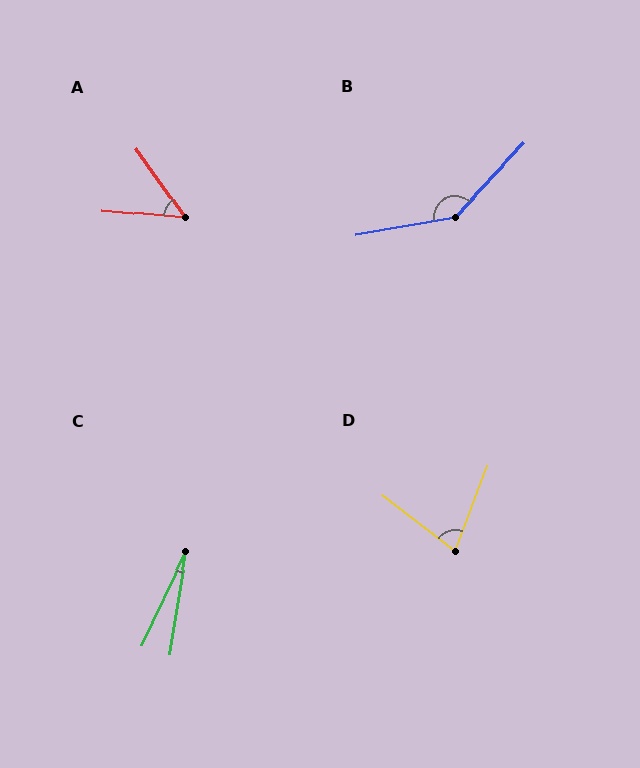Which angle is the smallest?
C, at approximately 16 degrees.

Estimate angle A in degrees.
Approximately 50 degrees.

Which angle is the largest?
B, at approximately 143 degrees.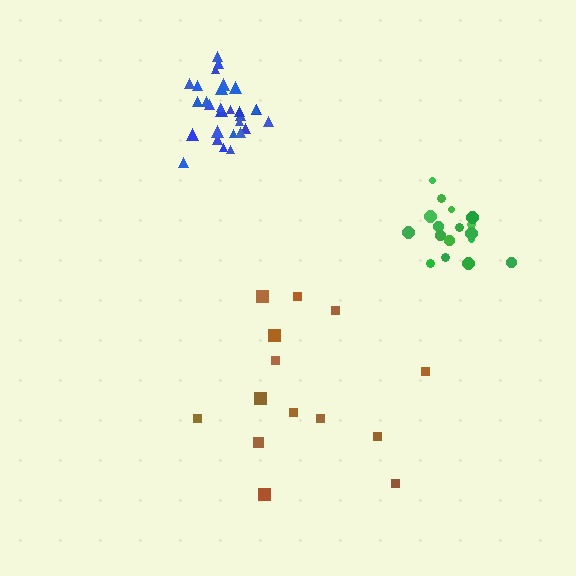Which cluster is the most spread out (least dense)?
Brown.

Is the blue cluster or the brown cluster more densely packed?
Blue.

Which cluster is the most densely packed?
Blue.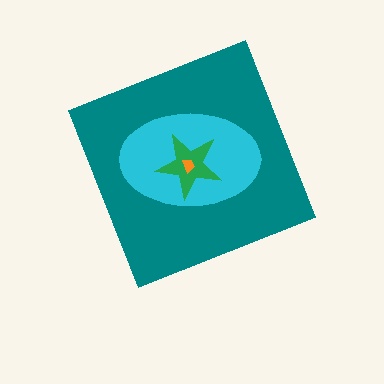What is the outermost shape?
The teal diamond.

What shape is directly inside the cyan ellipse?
The green star.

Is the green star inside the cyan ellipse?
Yes.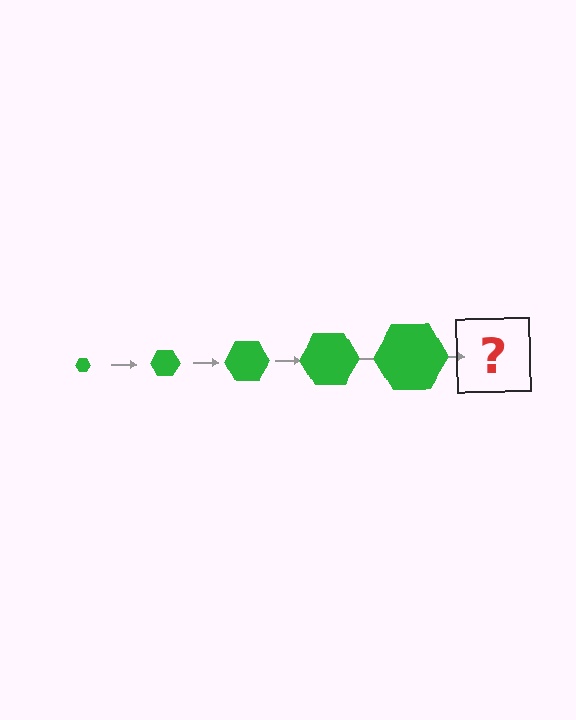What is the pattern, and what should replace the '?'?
The pattern is that the hexagon gets progressively larger each step. The '?' should be a green hexagon, larger than the previous one.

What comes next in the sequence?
The next element should be a green hexagon, larger than the previous one.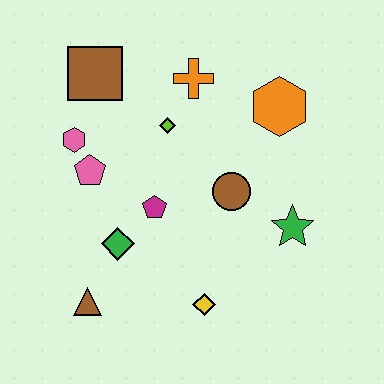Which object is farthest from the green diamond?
The orange hexagon is farthest from the green diamond.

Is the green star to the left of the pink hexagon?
No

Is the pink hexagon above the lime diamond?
No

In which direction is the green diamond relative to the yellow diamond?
The green diamond is to the left of the yellow diamond.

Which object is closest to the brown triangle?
The green diamond is closest to the brown triangle.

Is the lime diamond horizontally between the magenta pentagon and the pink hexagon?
No